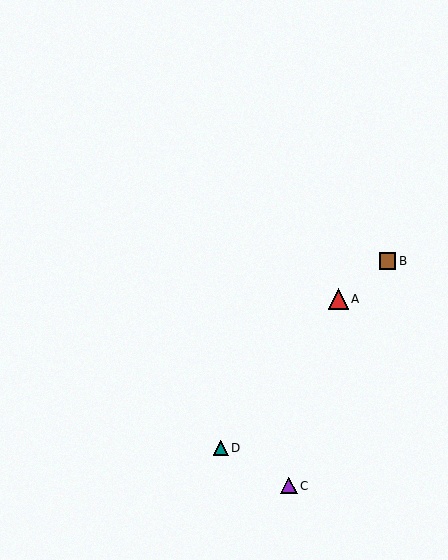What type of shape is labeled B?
Shape B is a brown square.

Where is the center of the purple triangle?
The center of the purple triangle is at (289, 486).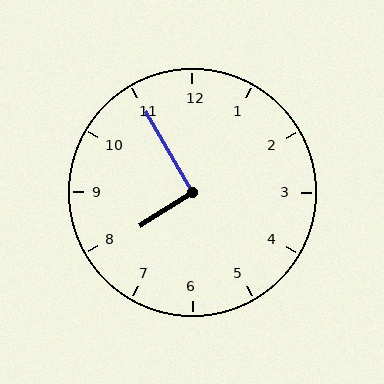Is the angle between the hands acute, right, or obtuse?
It is right.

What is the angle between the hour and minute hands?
Approximately 92 degrees.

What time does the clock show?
7:55.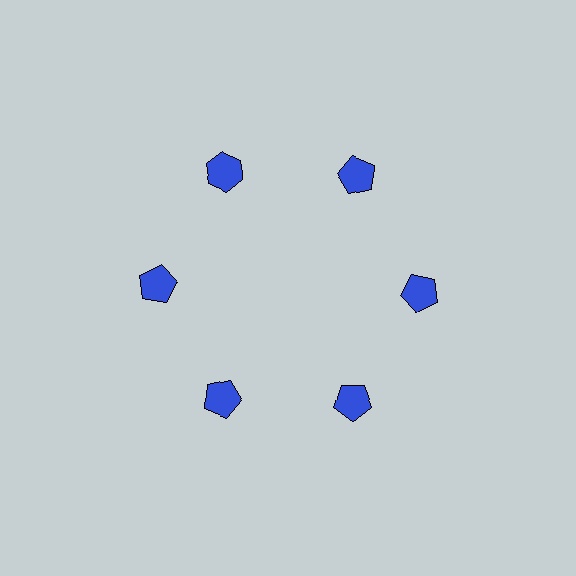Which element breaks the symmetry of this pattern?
The blue hexagon at roughly the 11 o'clock position breaks the symmetry. All other shapes are blue pentagons.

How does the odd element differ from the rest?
It has a different shape: hexagon instead of pentagon.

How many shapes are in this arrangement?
There are 6 shapes arranged in a ring pattern.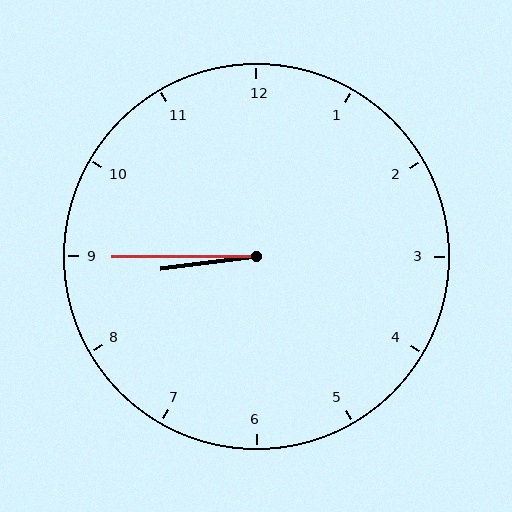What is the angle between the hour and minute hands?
Approximately 8 degrees.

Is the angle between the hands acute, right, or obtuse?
It is acute.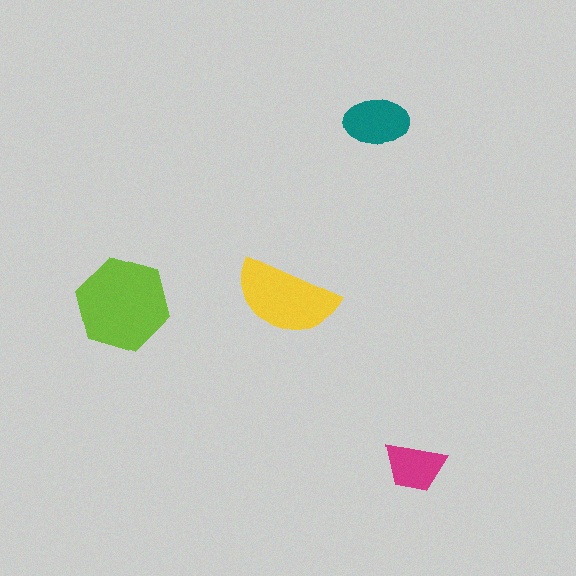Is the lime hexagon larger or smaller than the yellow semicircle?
Larger.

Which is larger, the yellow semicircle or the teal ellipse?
The yellow semicircle.